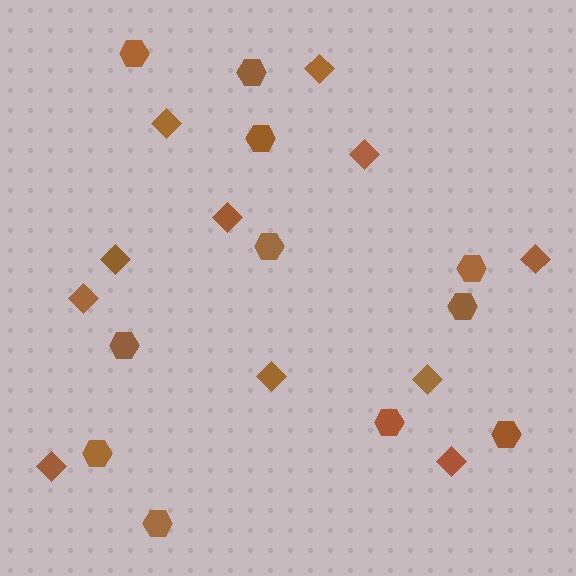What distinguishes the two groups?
There are 2 groups: one group of hexagons (11) and one group of diamonds (11).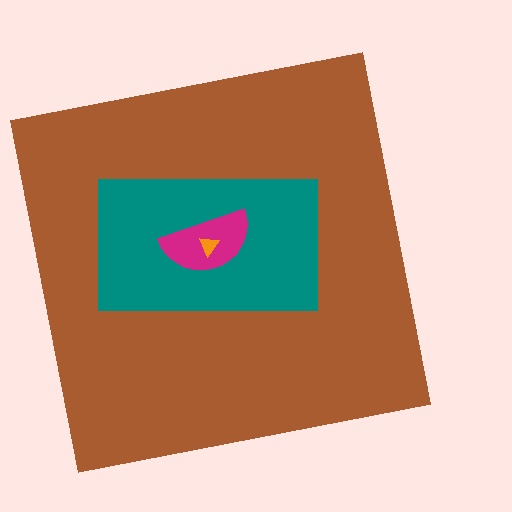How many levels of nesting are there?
4.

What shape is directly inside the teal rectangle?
The magenta semicircle.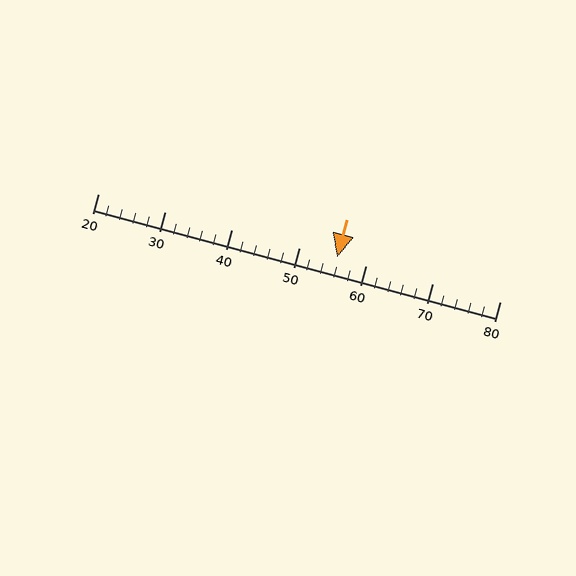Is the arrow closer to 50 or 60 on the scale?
The arrow is closer to 60.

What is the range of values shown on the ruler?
The ruler shows values from 20 to 80.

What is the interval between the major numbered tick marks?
The major tick marks are spaced 10 units apart.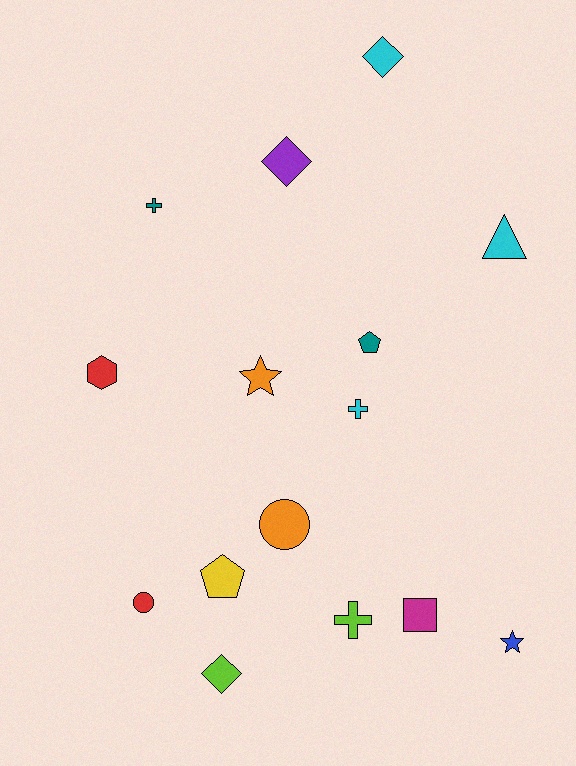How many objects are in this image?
There are 15 objects.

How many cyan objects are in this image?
There are 3 cyan objects.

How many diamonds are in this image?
There are 3 diamonds.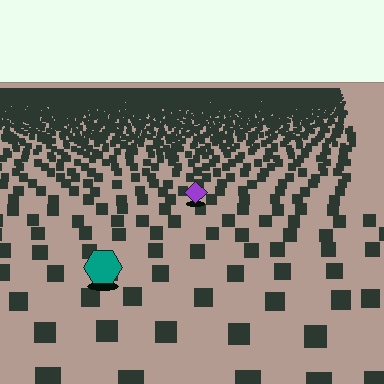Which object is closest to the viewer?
The teal hexagon is closest. The texture marks near it are larger and more spread out.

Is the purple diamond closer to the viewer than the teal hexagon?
No. The teal hexagon is closer — you can tell from the texture gradient: the ground texture is coarser near it.